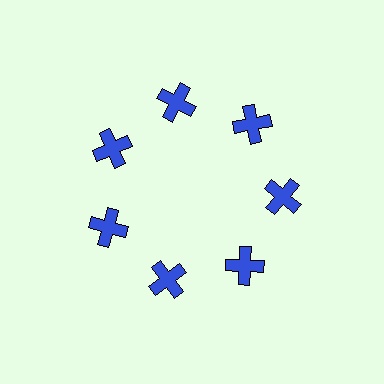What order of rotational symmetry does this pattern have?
This pattern has 7-fold rotational symmetry.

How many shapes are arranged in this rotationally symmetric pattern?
There are 7 shapes, arranged in 7 groups of 1.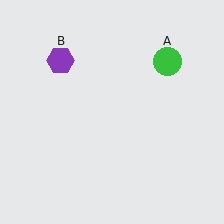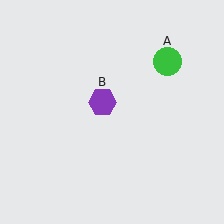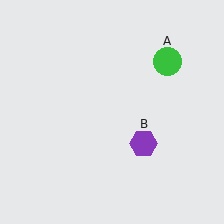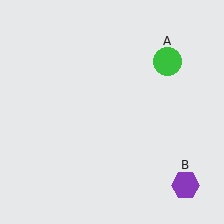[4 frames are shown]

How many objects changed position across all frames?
1 object changed position: purple hexagon (object B).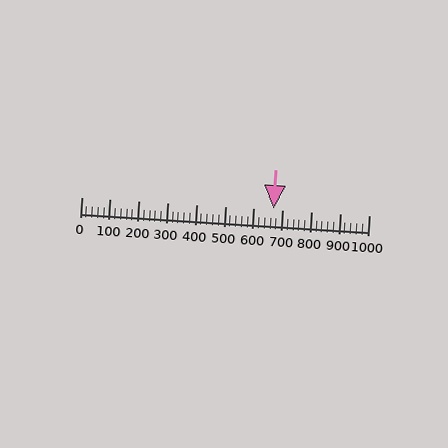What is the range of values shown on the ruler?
The ruler shows values from 0 to 1000.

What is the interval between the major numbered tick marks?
The major tick marks are spaced 100 units apart.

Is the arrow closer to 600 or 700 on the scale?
The arrow is closer to 700.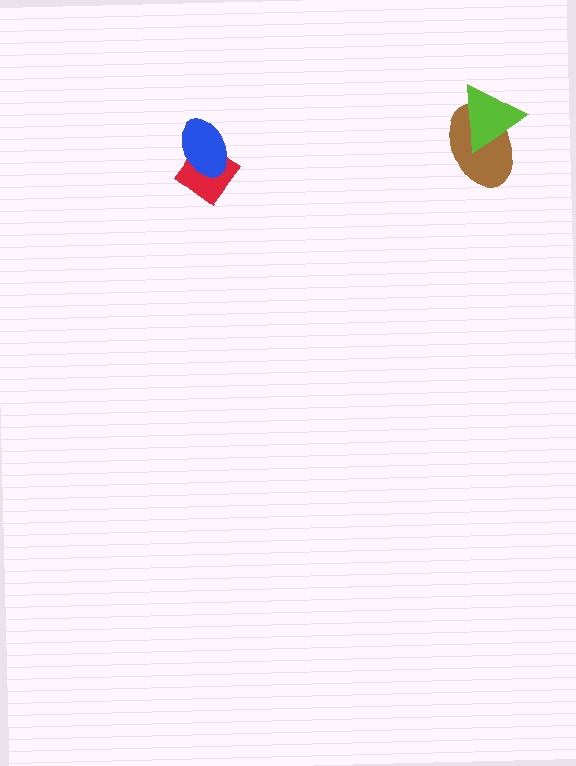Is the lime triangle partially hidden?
No, no other shape covers it.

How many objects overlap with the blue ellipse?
1 object overlaps with the blue ellipse.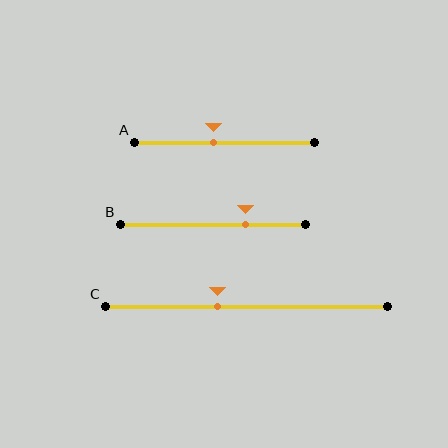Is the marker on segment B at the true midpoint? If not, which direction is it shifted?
No, the marker on segment B is shifted to the right by about 17% of the segment length.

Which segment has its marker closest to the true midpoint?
Segment A has its marker closest to the true midpoint.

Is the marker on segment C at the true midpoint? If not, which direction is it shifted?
No, the marker on segment C is shifted to the left by about 10% of the segment length.